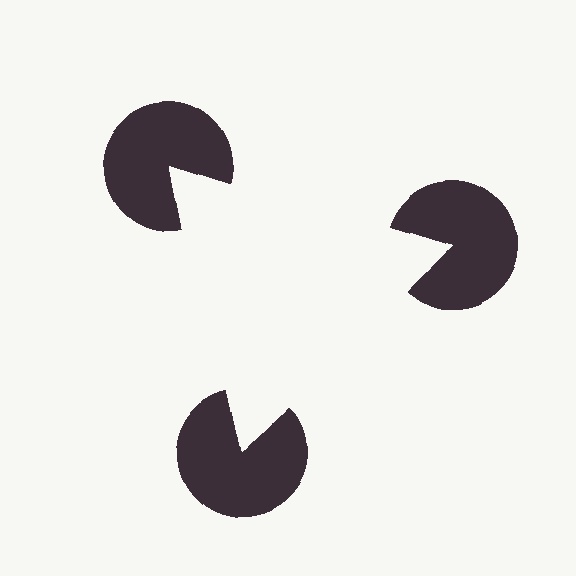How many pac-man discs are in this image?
There are 3 — one at each vertex of the illusory triangle.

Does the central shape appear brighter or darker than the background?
It typically appears slightly brighter than the background, even though no actual brightness change is drawn.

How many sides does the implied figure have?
3 sides.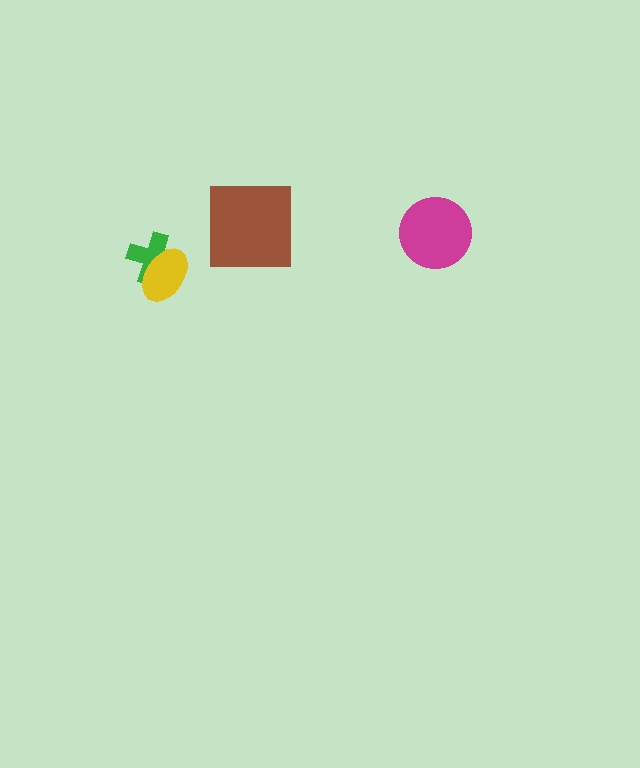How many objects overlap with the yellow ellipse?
1 object overlaps with the yellow ellipse.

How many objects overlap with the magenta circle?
0 objects overlap with the magenta circle.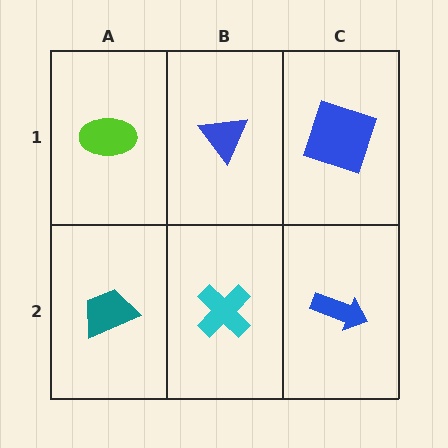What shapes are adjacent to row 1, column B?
A cyan cross (row 2, column B), a lime ellipse (row 1, column A), a blue square (row 1, column C).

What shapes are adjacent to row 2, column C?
A blue square (row 1, column C), a cyan cross (row 2, column B).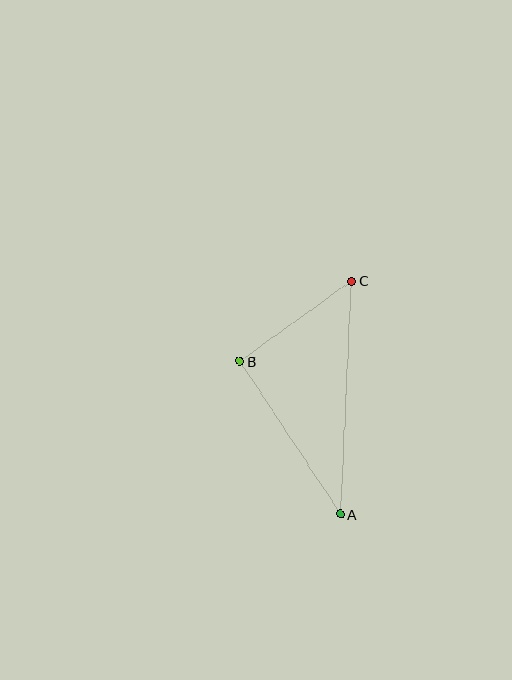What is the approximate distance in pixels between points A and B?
The distance between A and B is approximately 183 pixels.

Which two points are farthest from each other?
Points A and C are farthest from each other.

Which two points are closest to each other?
Points B and C are closest to each other.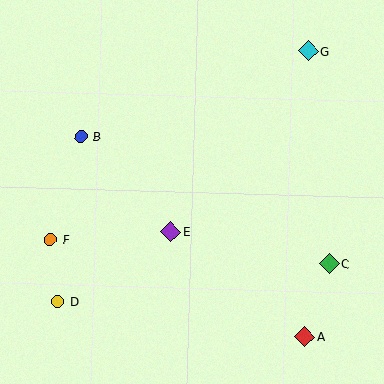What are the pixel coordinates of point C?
Point C is at (329, 264).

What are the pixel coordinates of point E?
Point E is at (171, 232).